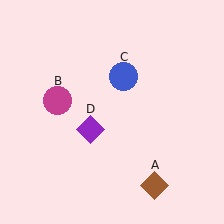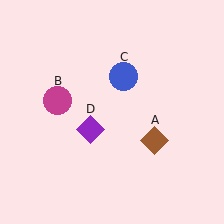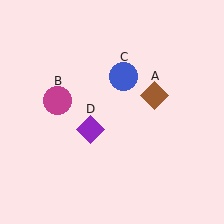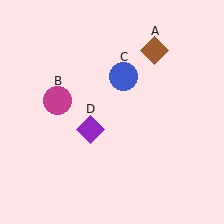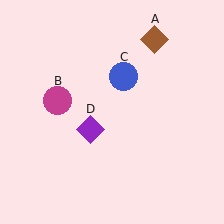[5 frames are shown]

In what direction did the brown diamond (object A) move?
The brown diamond (object A) moved up.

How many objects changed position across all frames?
1 object changed position: brown diamond (object A).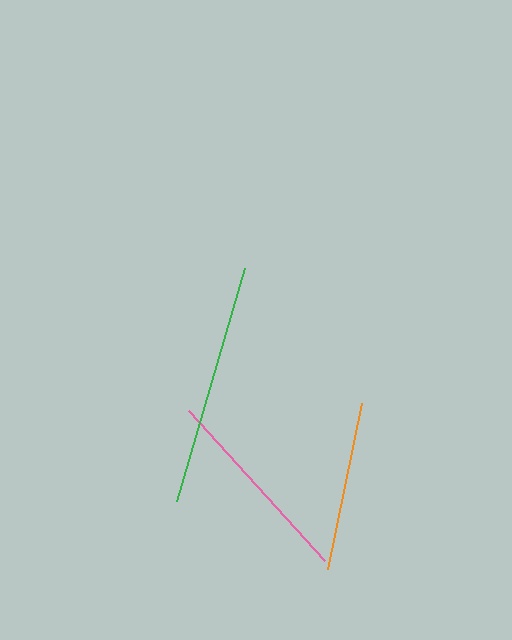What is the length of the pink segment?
The pink segment is approximately 202 pixels long.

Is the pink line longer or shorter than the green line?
The green line is longer than the pink line.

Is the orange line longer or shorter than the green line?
The green line is longer than the orange line.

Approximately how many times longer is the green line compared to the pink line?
The green line is approximately 1.2 times the length of the pink line.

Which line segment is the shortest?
The orange line is the shortest at approximately 169 pixels.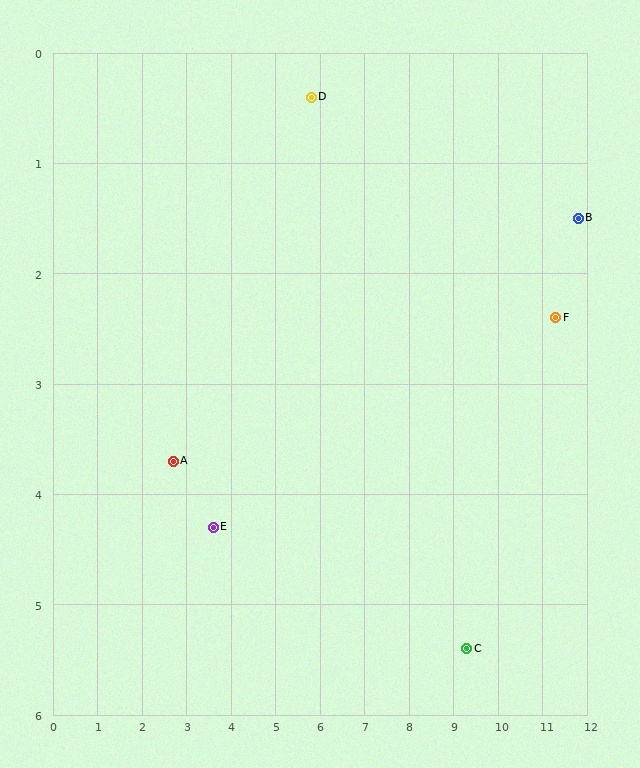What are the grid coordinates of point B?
Point B is at approximately (11.8, 1.5).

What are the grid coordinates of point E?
Point E is at approximately (3.6, 4.3).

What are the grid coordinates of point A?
Point A is at approximately (2.7, 3.7).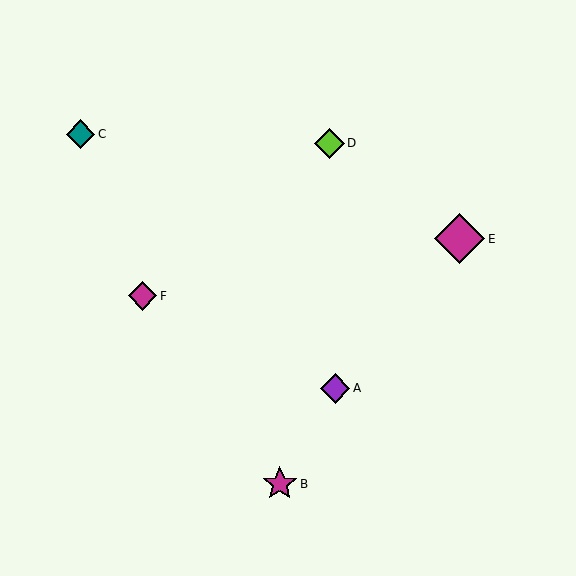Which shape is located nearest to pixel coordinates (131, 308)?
The magenta diamond (labeled F) at (142, 296) is nearest to that location.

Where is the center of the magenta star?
The center of the magenta star is at (280, 484).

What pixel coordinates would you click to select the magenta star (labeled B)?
Click at (280, 484) to select the magenta star B.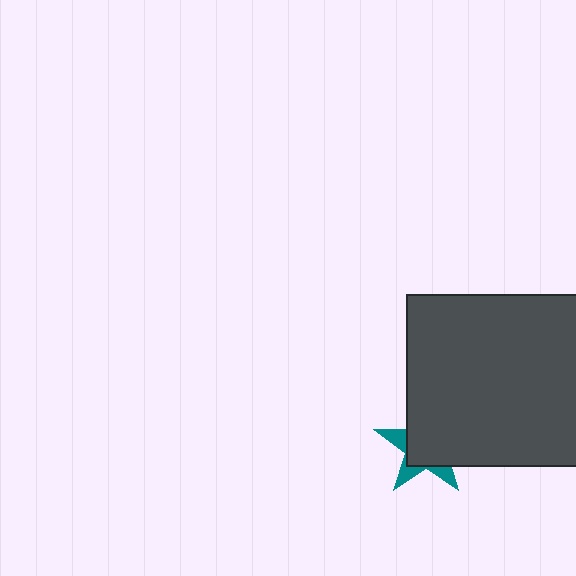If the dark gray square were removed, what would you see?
You would see the complete teal star.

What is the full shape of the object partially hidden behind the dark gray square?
The partially hidden object is a teal star.